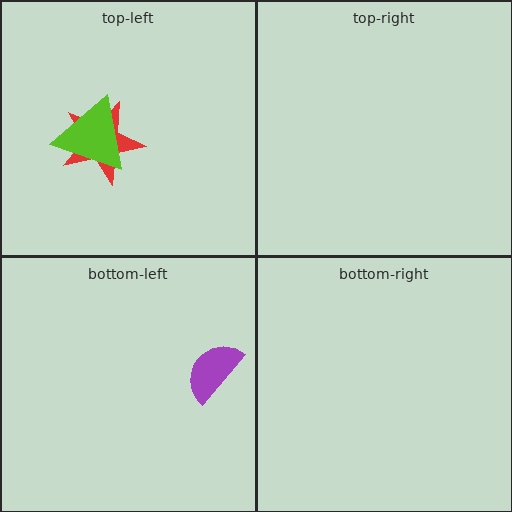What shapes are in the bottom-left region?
The purple semicircle.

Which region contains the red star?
The top-left region.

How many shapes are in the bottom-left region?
1.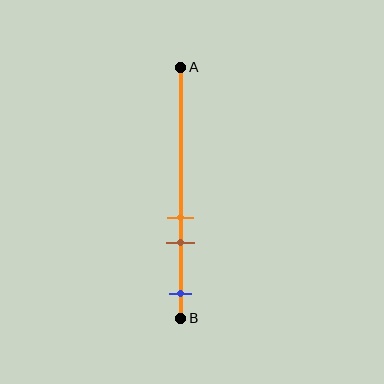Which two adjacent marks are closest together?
The orange and brown marks are the closest adjacent pair.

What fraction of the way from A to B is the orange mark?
The orange mark is approximately 60% (0.6) of the way from A to B.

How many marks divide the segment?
There are 3 marks dividing the segment.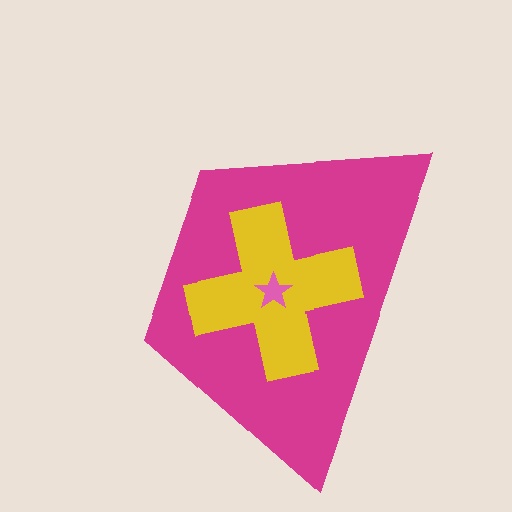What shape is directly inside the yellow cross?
The pink star.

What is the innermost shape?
The pink star.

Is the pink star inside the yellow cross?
Yes.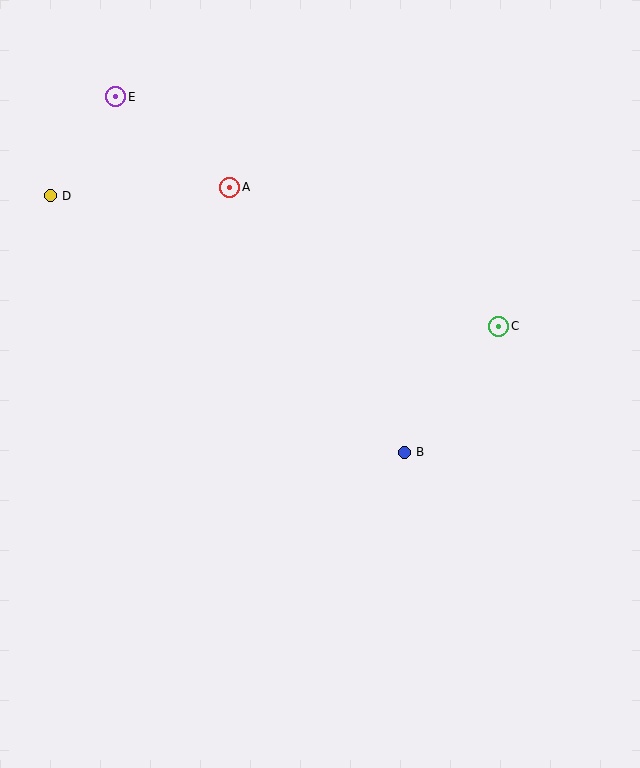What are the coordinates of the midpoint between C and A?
The midpoint between C and A is at (364, 257).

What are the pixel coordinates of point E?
Point E is at (116, 97).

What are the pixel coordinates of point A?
Point A is at (230, 187).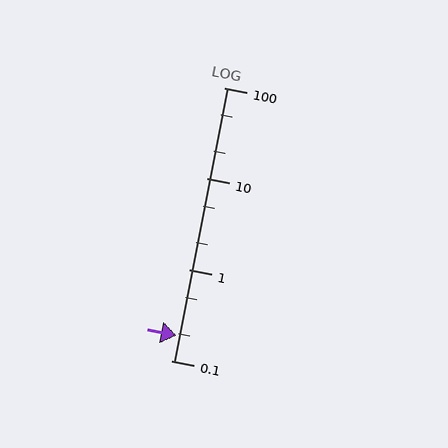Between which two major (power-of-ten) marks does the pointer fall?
The pointer is between 0.1 and 1.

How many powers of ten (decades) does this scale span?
The scale spans 3 decades, from 0.1 to 100.